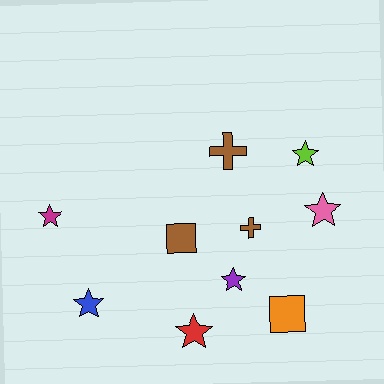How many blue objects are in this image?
There is 1 blue object.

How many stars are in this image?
There are 6 stars.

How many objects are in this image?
There are 10 objects.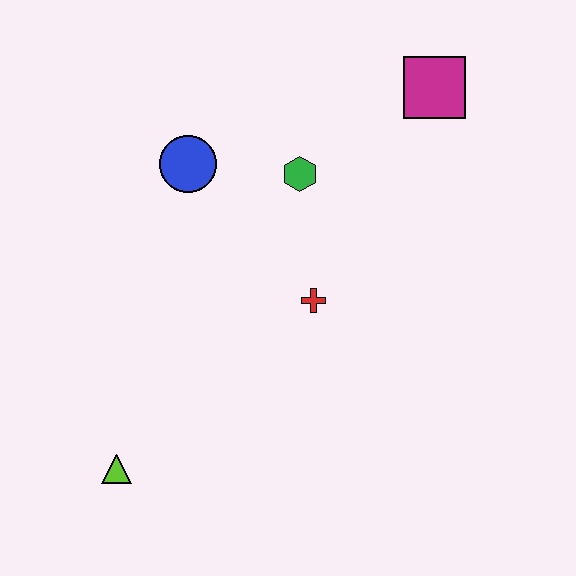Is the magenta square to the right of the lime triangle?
Yes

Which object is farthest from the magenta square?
The lime triangle is farthest from the magenta square.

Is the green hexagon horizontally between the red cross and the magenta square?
No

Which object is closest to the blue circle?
The green hexagon is closest to the blue circle.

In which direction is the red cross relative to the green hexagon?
The red cross is below the green hexagon.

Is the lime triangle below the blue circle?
Yes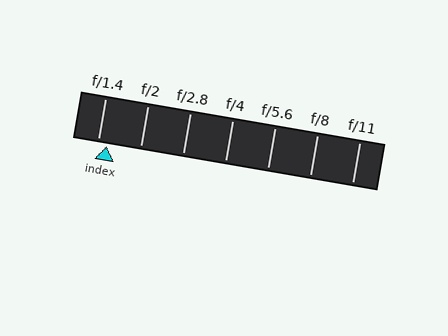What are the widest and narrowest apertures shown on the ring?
The widest aperture shown is f/1.4 and the narrowest is f/11.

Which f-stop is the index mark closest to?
The index mark is closest to f/1.4.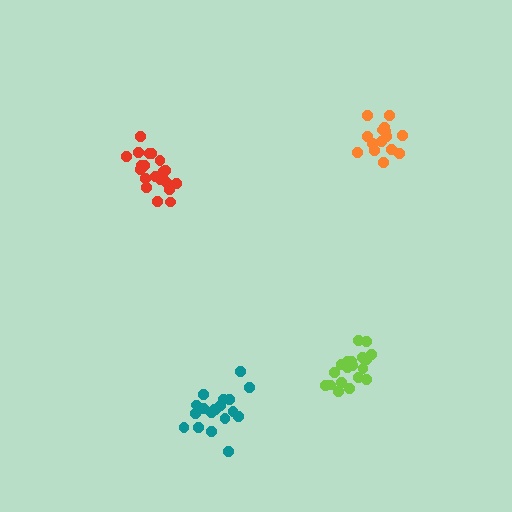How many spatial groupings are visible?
There are 4 spatial groupings.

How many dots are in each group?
Group 1: 20 dots, Group 2: 21 dots, Group 3: 15 dots, Group 4: 19 dots (75 total).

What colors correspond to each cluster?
The clusters are colored: lime, red, orange, teal.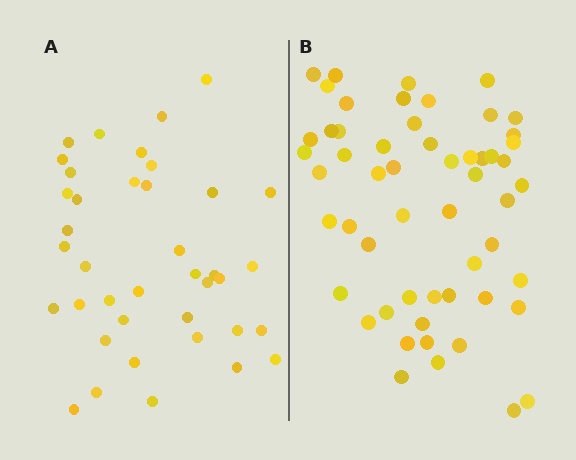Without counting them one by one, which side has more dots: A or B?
Region B (the right region) has more dots.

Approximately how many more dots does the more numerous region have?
Region B has approximately 15 more dots than region A.